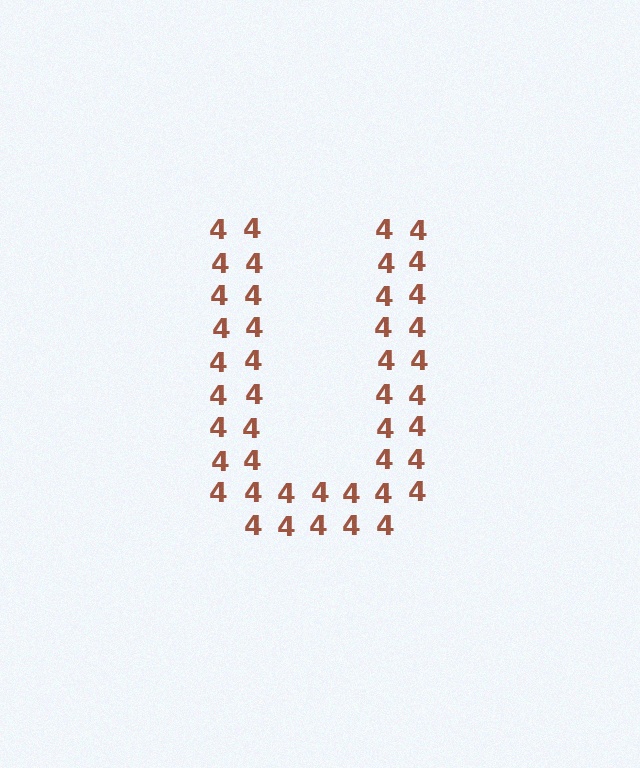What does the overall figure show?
The overall figure shows the letter U.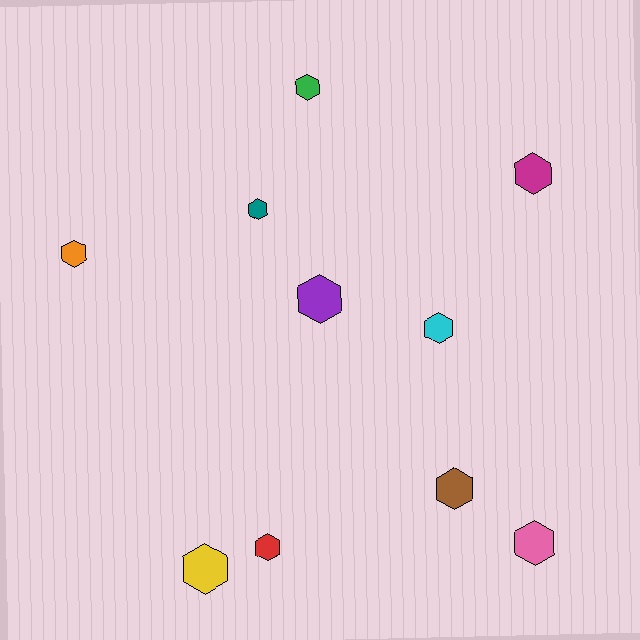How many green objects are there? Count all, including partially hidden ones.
There is 1 green object.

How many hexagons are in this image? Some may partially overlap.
There are 10 hexagons.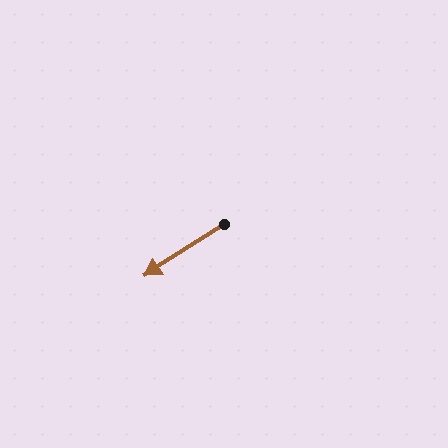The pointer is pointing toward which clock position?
Roughly 8 o'clock.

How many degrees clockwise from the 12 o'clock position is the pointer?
Approximately 237 degrees.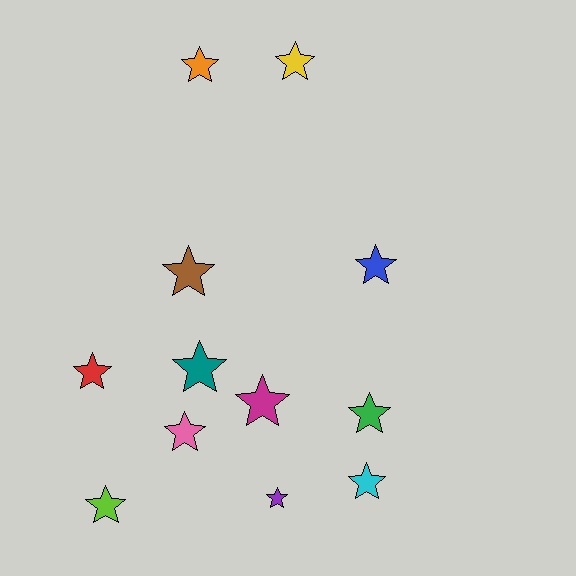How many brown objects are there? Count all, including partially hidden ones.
There is 1 brown object.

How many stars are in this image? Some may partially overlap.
There are 12 stars.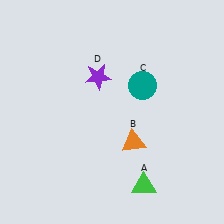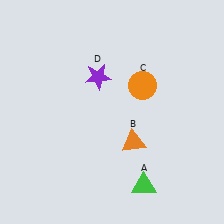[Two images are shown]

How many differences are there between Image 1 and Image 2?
There is 1 difference between the two images.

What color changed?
The circle (C) changed from teal in Image 1 to orange in Image 2.